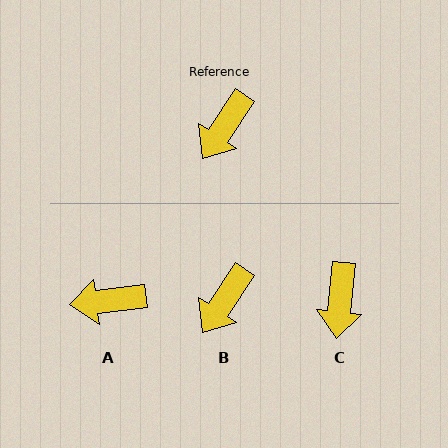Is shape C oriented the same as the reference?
No, it is off by about 29 degrees.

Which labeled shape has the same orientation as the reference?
B.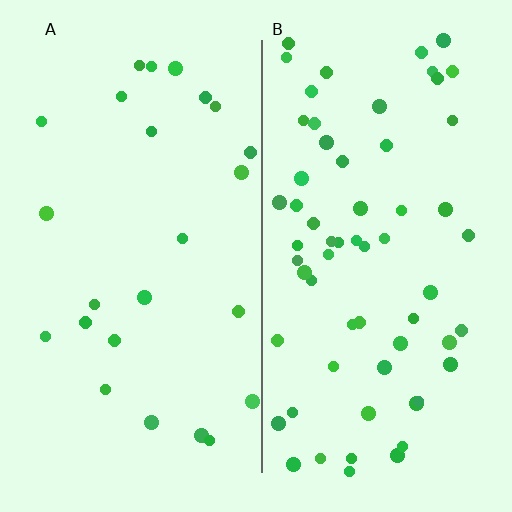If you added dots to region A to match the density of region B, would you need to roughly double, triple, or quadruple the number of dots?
Approximately triple.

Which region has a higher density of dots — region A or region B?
B (the right).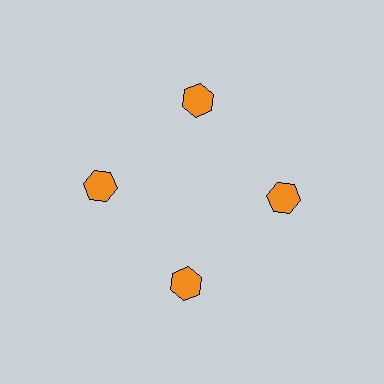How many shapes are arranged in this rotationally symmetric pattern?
There are 4 shapes, arranged in 4 groups of 1.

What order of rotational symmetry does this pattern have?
This pattern has 4-fold rotational symmetry.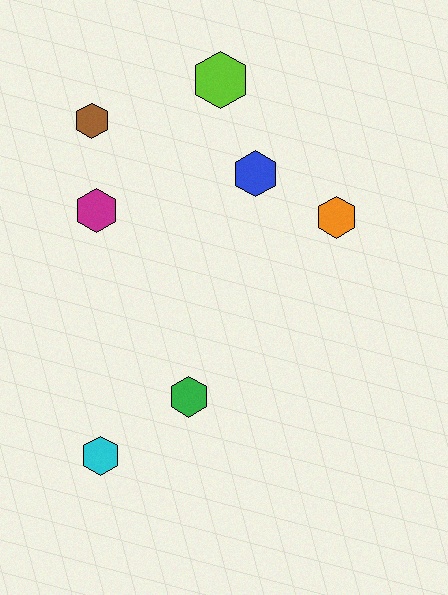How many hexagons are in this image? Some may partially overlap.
There are 7 hexagons.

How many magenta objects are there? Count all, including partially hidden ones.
There is 1 magenta object.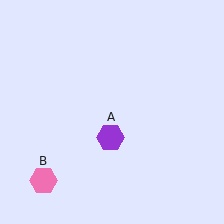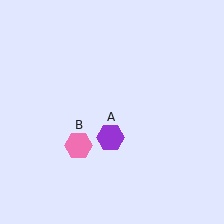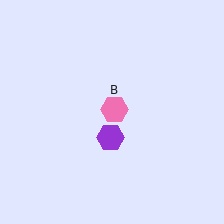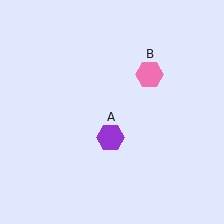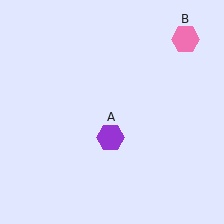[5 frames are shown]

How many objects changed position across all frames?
1 object changed position: pink hexagon (object B).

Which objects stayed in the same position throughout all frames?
Purple hexagon (object A) remained stationary.